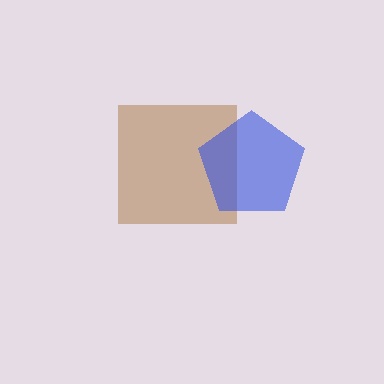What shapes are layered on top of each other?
The layered shapes are: a brown square, a blue pentagon.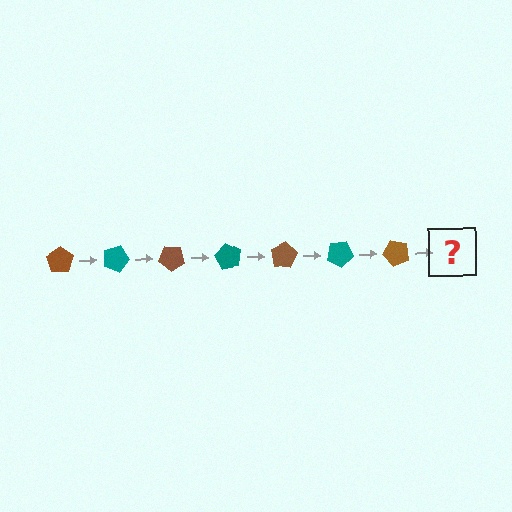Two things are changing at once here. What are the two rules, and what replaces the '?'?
The two rules are that it rotates 20 degrees each step and the color cycles through brown and teal. The '?' should be a teal pentagon, rotated 140 degrees from the start.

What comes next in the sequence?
The next element should be a teal pentagon, rotated 140 degrees from the start.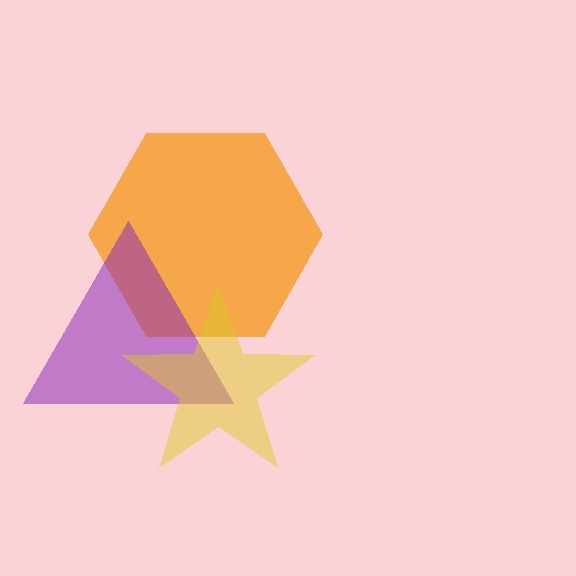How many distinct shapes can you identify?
There are 3 distinct shapes: an orange hexagon, a purple triangle, a yellow star.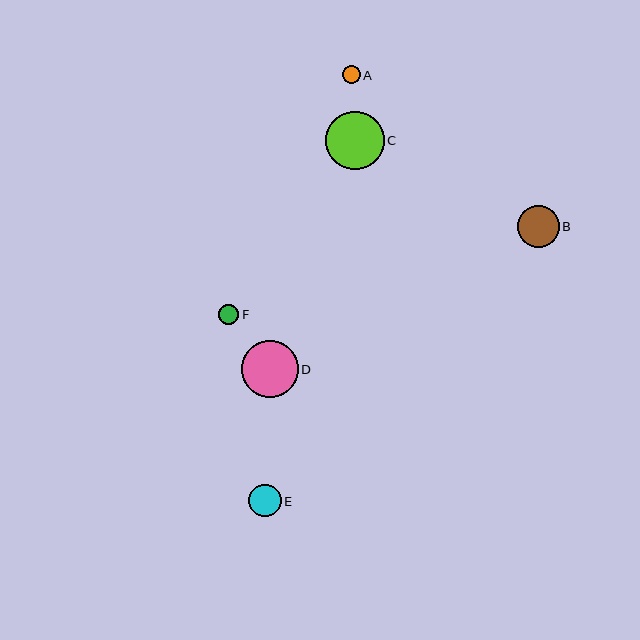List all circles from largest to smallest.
From largest to smallest: C, D, B, E, F, A.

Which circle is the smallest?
Circle A is the smallest with a size of approximately 18 pixels.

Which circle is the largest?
Circle C is the largest with a size of approximately 59 pixels.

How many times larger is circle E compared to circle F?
Circle E is approximately 1.6 times the size of circle F.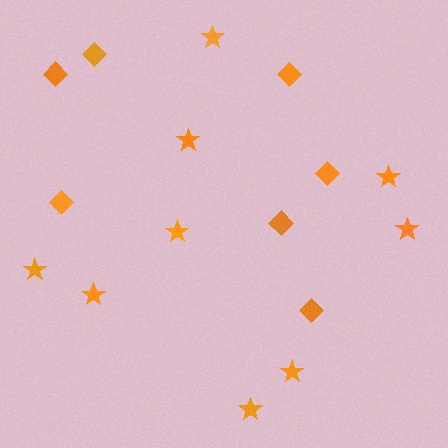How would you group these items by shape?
There are 2 groups: one group of stars (9) and one group of diamonds (7).